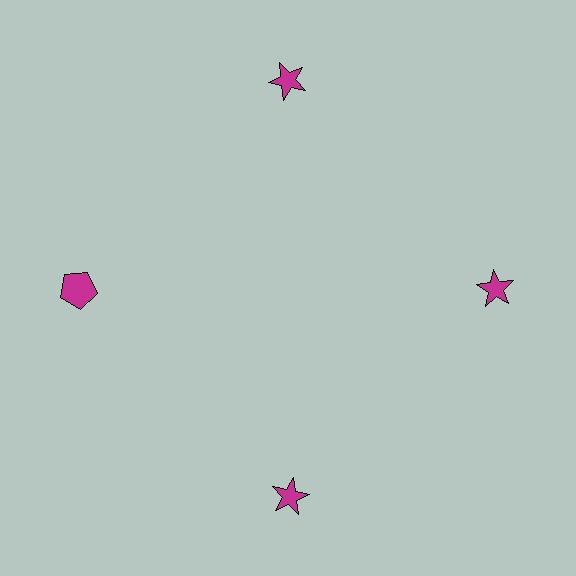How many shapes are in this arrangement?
There are 4 shapes arranged in a ring pattern.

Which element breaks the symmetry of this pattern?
The magenta pentagon at roughly the 9 o'clock position breaks the symmetry. All other shapes are magenta stars.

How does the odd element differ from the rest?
It has a different shape: pentagon instead of star.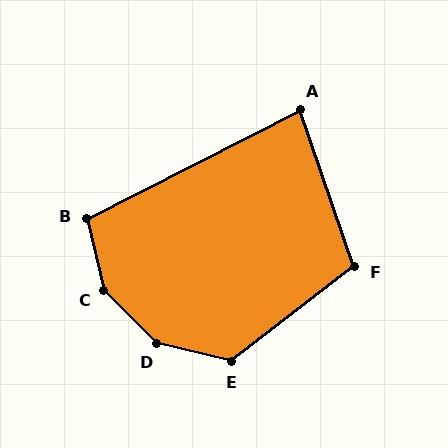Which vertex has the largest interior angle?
C, at approximately 148 degrees.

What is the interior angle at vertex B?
Approximately 104 degrees (obtuse).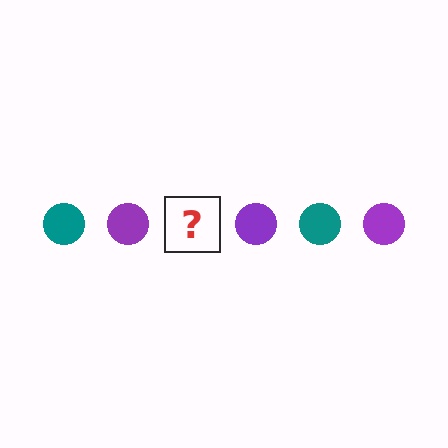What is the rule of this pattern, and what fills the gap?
The rule is that the pattern cycles through teal, purple circles. The gap should be filled with a teal circle.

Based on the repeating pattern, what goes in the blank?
The blank should be a teal circle.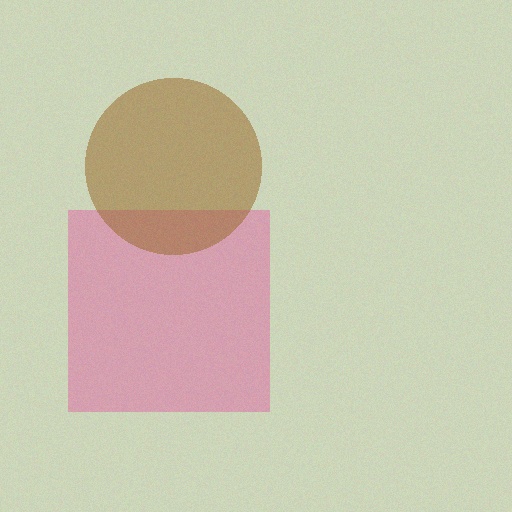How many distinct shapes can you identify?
There are 2 distinct shapes: a pink square, a brown circle.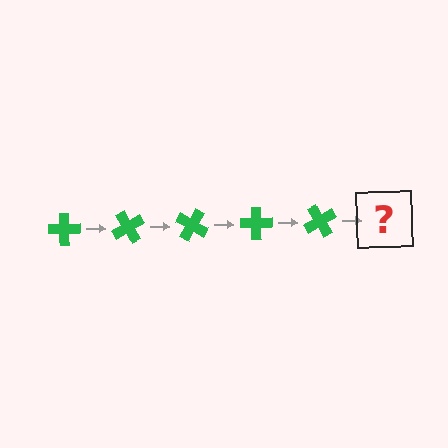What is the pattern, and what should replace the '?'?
The pattern is that the cross rotates 60 degrees each step. The '?' should be a green cross rotated 300 degrees.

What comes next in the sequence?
The next element should be a green cross rotated 300 degrees.